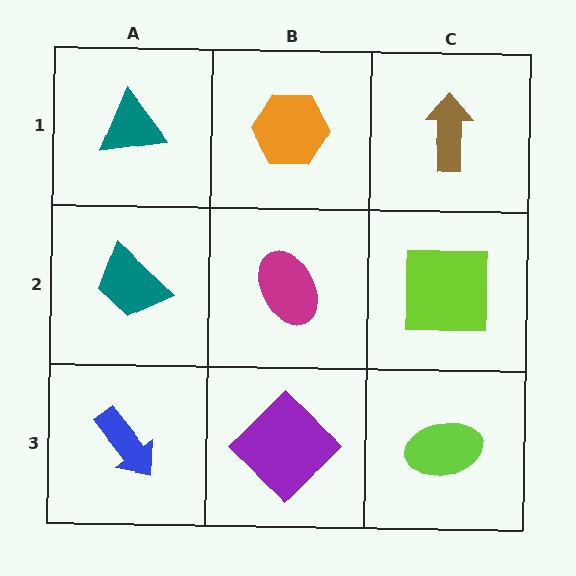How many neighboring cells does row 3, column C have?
2.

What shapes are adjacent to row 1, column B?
A magenta ellipse (row 2, column B), a teal triangle (row 1, column A), a brown arrow (row 1, column C).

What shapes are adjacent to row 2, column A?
A teal triangle (row 1, column A), a blue arrow (row 3, column A), a magenta ellipse (row 2, column B).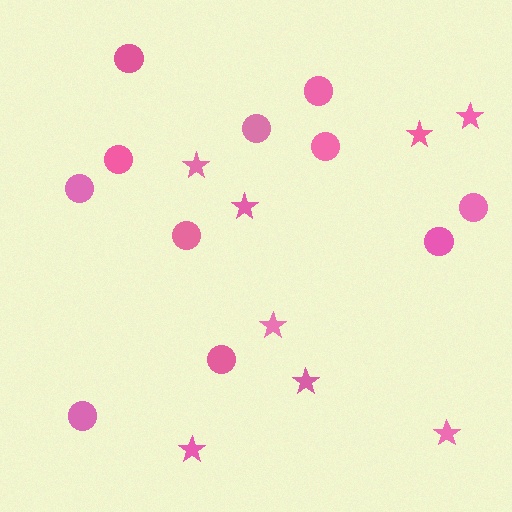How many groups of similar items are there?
There are 2 groups: one group of circles (11) and one group of stars (8).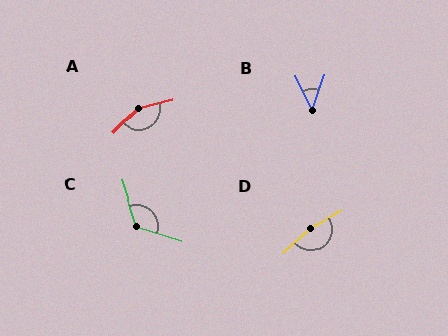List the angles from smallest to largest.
B (44°), C (124°), A (149°), D (169°).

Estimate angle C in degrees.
Approximately 124 degrees.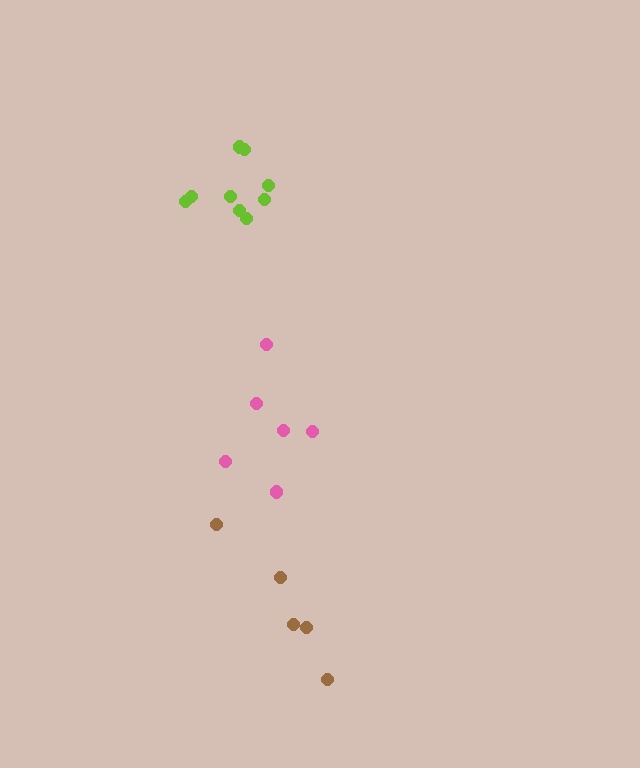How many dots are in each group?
Group 1: 5 dots, Group 2: 9 dots, Group 3: 6 dots (20 total).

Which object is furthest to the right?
The pink cluster is rightmost.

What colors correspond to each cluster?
The clusters are colored: brown, lime, pink.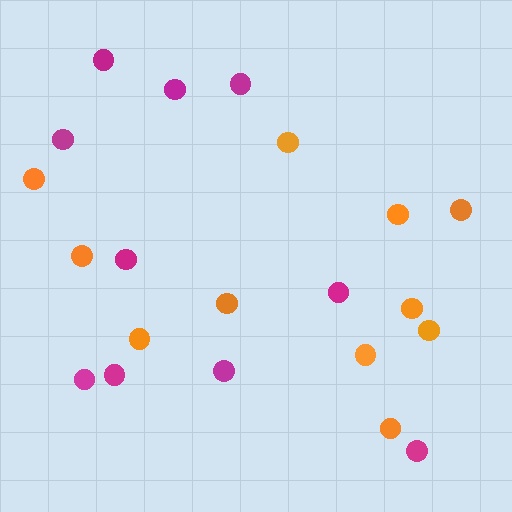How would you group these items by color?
There are 2 groups: one group of orange circles (11) and one group of magenta circles (10).